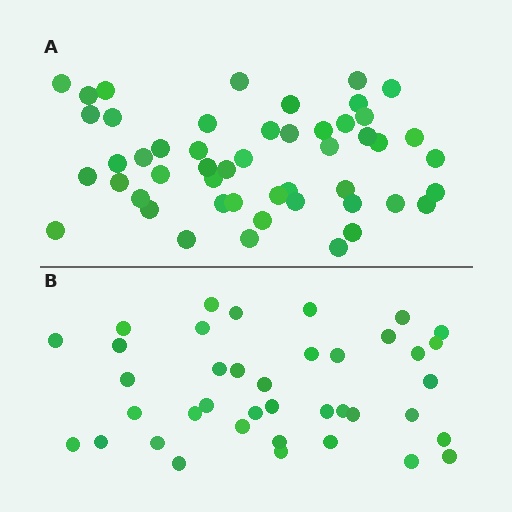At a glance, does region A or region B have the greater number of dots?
Region A (the top region) has more dots.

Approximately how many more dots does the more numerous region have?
Region A has roughly 12 or so more dots than region B.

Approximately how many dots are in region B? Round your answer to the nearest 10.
About 40 dots. (The exact count is 39, which rounds to 40.)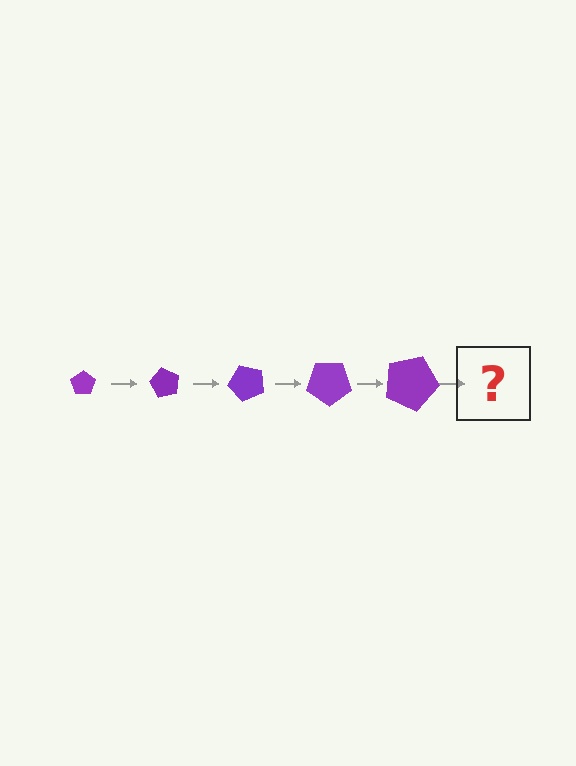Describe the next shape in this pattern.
It should be a pentagon, larger than the previous one and rotated 300 degrees from the start.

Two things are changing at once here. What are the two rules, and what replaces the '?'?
The two rules are that the pentagon grows larger each step and it rotates 60 degrees each step. The '?' should be a pentagon, larger than the previous one and rotated 300 degrees from the start.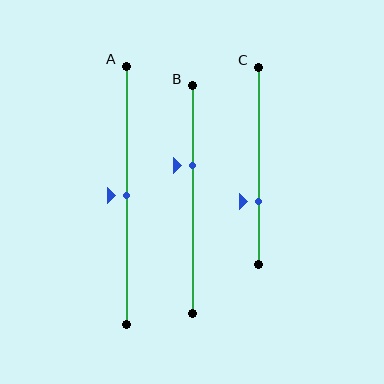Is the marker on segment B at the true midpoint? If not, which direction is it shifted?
No, the marker on segment B is shifted upward by about 15% of the segment length.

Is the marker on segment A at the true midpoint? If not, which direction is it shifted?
Yes, the marker on segment A is at the true midpoint.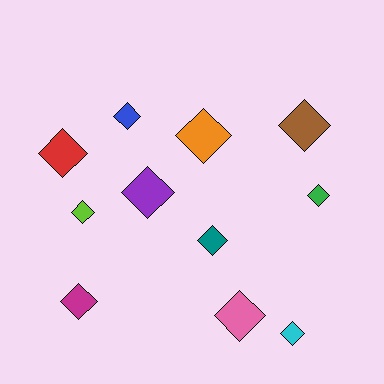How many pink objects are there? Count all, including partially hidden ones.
There is 1 pink object.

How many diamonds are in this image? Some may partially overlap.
There are 11 diamonds.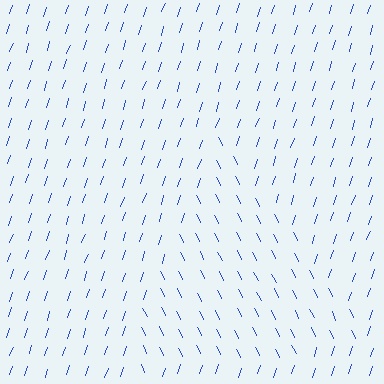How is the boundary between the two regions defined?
The boundary is defined purely by a change in line orientation (approximately 45 degrees difference). All lines are the same color and thickness.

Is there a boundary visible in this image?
Yes, there is a texture boundary formed by a change in line orientation.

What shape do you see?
I see a triangle.